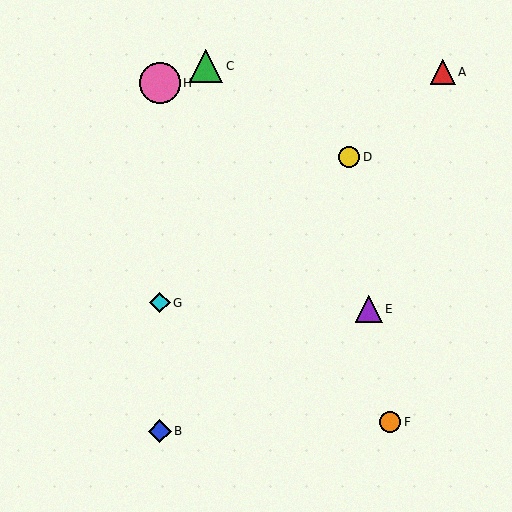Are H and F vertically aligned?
No, H is at x≈160 and F is at x≈390.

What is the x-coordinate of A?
Object A is at x≈443.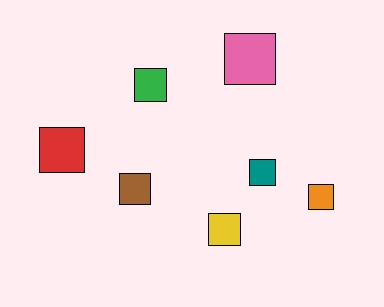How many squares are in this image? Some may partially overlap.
There are 7 squares.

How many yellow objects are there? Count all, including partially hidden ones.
There is 1 yellow object.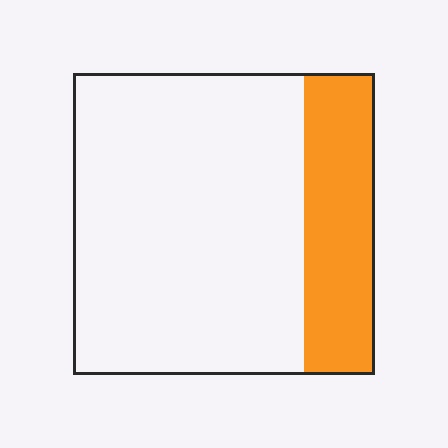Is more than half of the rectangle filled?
No.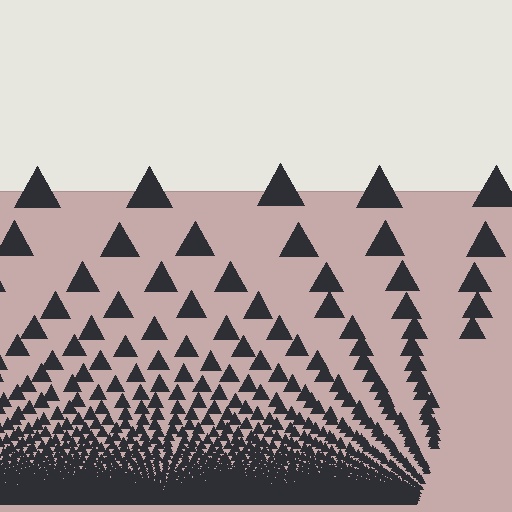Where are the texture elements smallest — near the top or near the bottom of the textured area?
Near the bottom.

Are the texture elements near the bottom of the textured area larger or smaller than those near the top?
Smaller. The gradient is inverted — elements near the bottom are smaller and denser.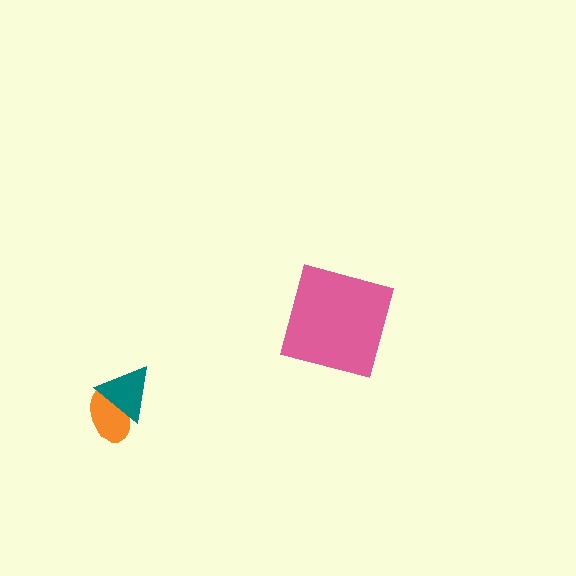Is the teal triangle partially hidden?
No, no other shape covers it.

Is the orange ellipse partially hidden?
Yes, it is partially covered by another shape.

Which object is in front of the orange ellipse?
The teal triangle is in front of the orange ellipse.